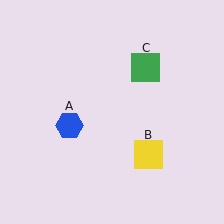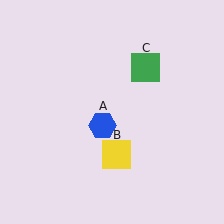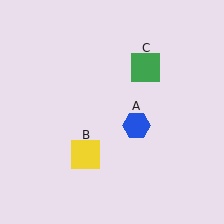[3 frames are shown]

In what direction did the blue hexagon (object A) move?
The blue hexagon (object A) moved right.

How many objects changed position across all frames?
2 objects changed position: blue hexagon (object A), yellow square (object B).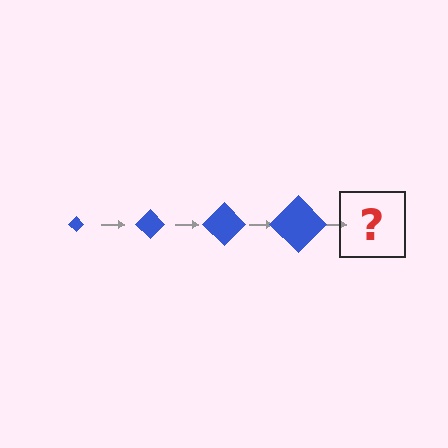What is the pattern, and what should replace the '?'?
The pattern is that the diamond gets progressively larger each step. The '?' should be a blue diamond, larger than the previous one.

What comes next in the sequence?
The next element should be a blue diamond, larger than the previous one.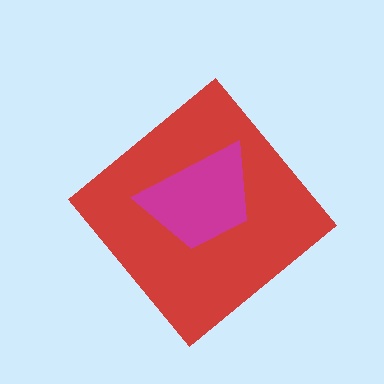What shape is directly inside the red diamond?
The magenta trapezoid.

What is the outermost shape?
The red diamond.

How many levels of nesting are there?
2.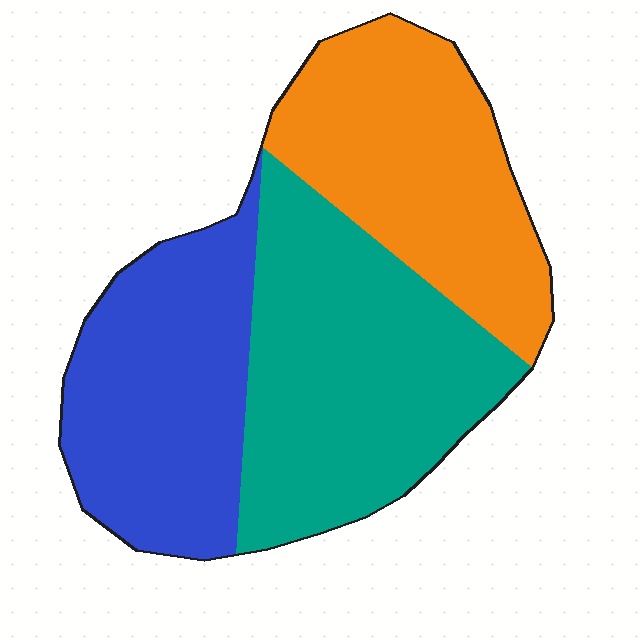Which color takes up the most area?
Teal, at roughly 40%.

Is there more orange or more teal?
Teal.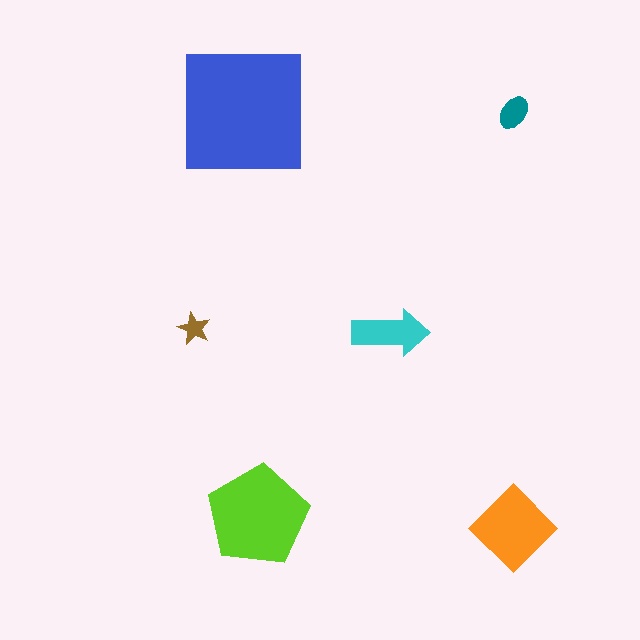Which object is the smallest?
The brown star.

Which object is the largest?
The blue square.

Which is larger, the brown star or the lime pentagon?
The lime pentagon.